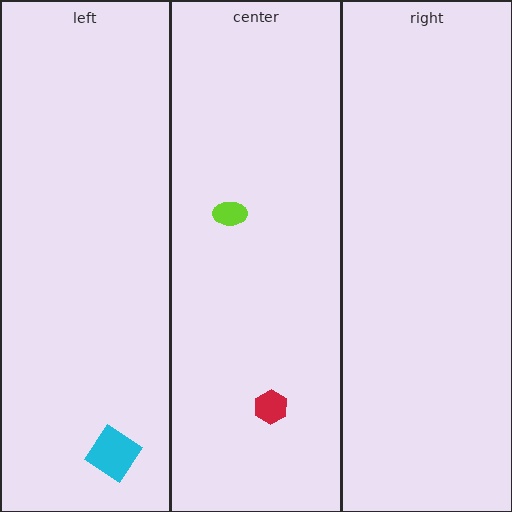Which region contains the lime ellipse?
The center region.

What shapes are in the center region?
The lime ellipse, the red hexagon.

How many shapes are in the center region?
2.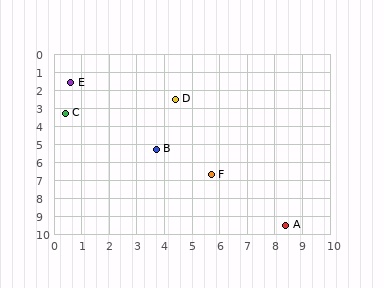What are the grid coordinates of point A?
Point A is at approximately (8.4, 9.5).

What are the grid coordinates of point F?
Point F is at approximately (5.7, 6.7).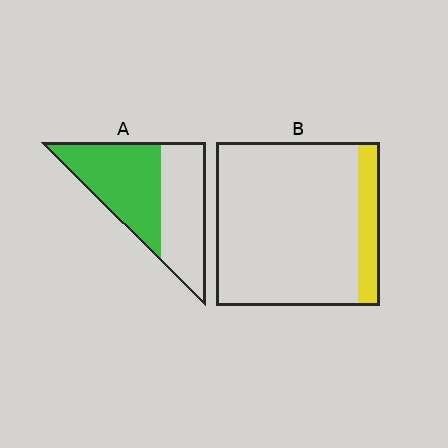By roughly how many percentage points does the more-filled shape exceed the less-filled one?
By roughly 40 percentage points (A over B).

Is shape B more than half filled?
No.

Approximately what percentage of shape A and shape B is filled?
A is approximately 55% and B is approximately 15%.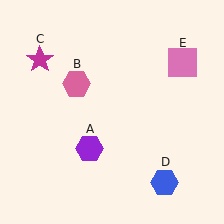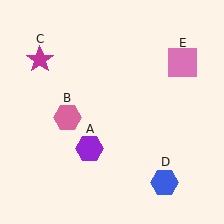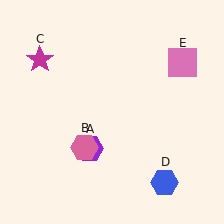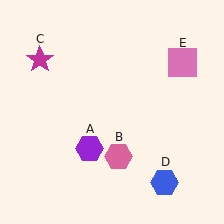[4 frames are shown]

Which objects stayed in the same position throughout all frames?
Purple hexagon (object A) and magenta star (object C) and blue hexagon (object D) and pink square (object E) remained stationary.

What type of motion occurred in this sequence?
The pink hexagon (object B) rotated counterclockwise around the center of the scene.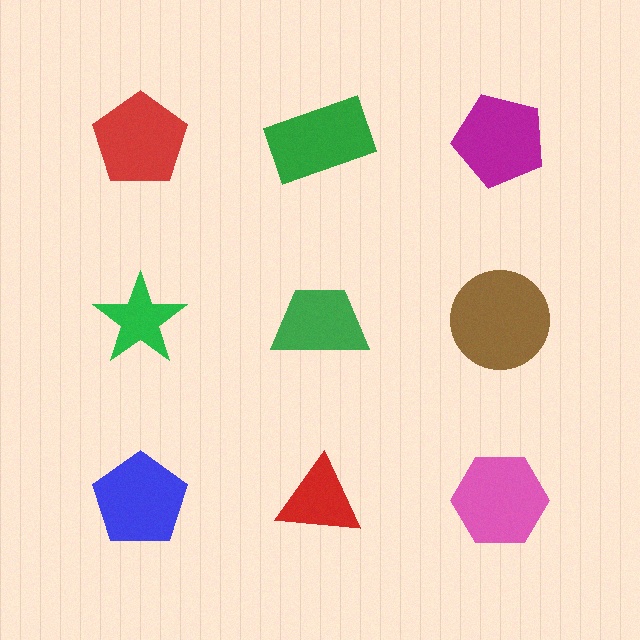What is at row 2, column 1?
A green star.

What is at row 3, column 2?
A red triangle.